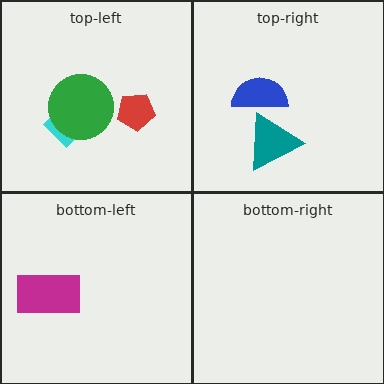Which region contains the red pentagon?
The top-left region.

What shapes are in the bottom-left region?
The magenta rectangle.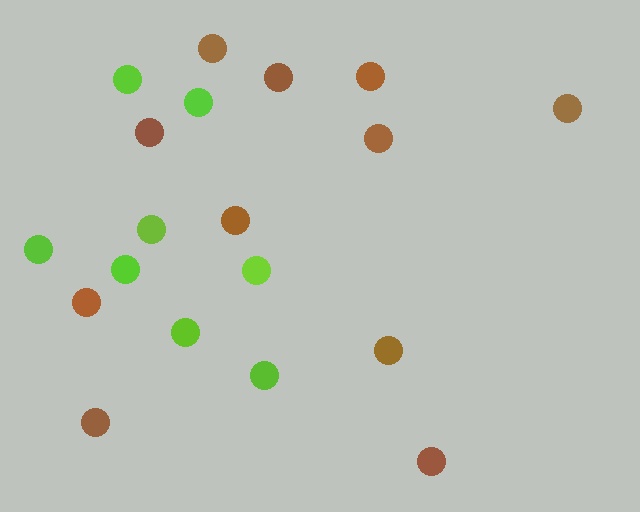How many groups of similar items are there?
There are 2 groups: one group of lime circles (8) and one group of brown circles (11).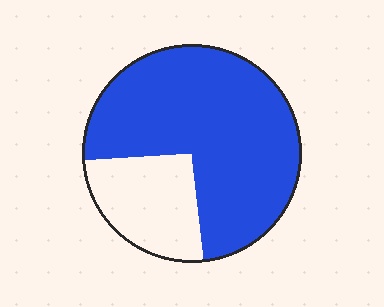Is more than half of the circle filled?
Yes.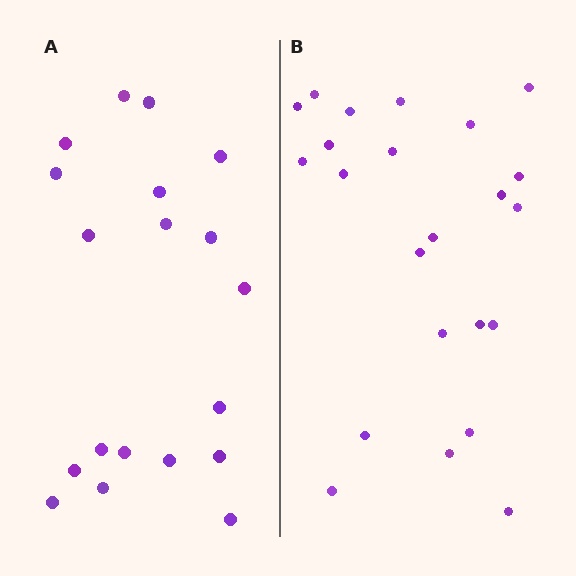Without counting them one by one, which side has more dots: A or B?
Region B (the right region) has more dots.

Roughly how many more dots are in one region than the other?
Region B has about 4 more dots than region A.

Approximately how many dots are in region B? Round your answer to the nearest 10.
About 20 dots. (The exact count is 23, which rounds to 20.)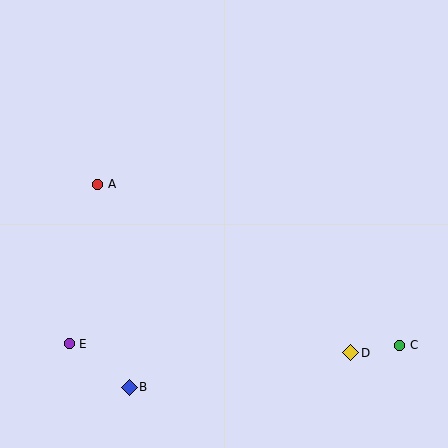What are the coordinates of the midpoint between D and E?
The midpoint between D and E is at (210, 348).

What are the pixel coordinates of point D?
Point D is at (351, 353).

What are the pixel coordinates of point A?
Point A is at (98, 184).